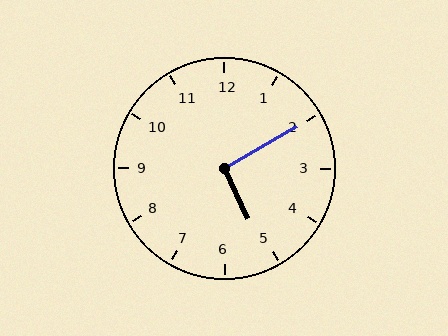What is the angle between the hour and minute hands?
Approximately 95 degrees.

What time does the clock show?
5:10.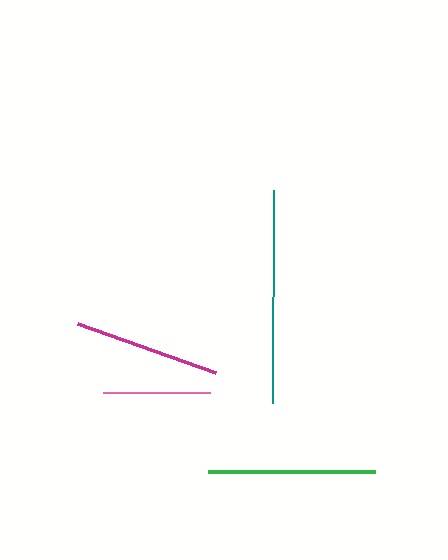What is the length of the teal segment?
The teal segment is approximately 212 pixels long.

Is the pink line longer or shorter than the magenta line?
The magenta line is longer than the pink line.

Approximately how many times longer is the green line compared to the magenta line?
The green line is approximately 1.1 times the length of the magenta line.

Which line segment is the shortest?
The pink line is the shortest at approximately 106 pixels.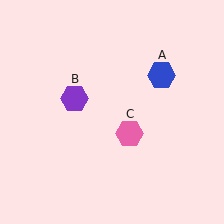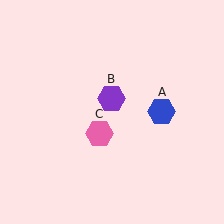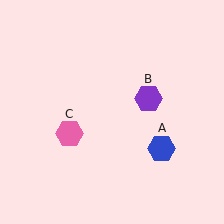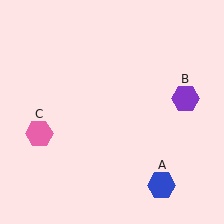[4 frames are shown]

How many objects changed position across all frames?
3 objects changed position: blue hexagon (object A), purple hexagon (object B), pink hexagon (object C).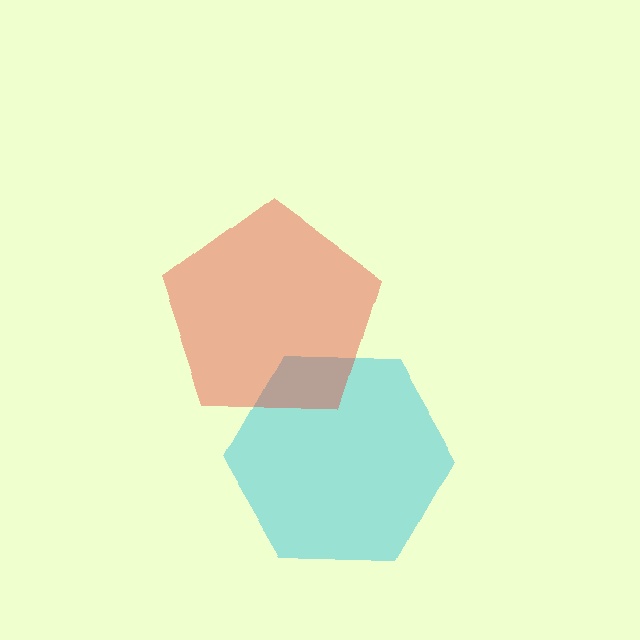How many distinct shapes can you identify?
There are 2 distinct shapes: a cyan hexagon, a red pentagon.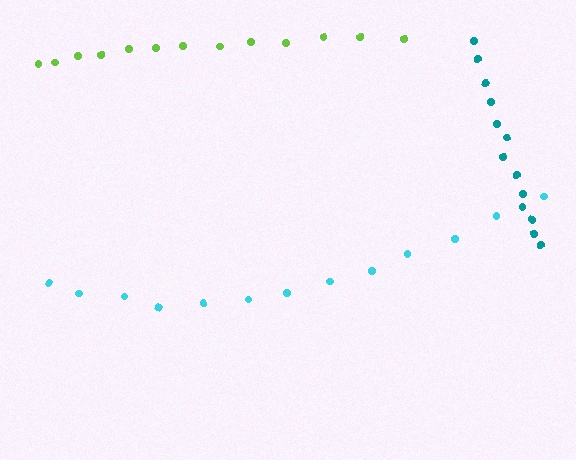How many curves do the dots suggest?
There are 3 distinct paths.